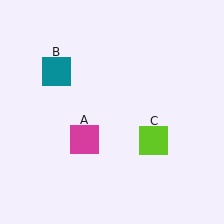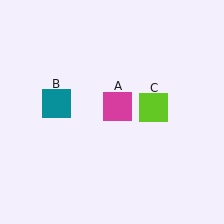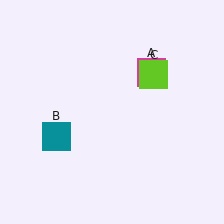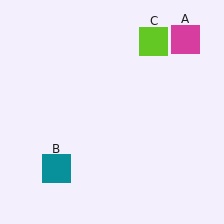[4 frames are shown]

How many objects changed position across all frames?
3 objects changed position: magenta square (object A), teal square (object B), lime square (object C).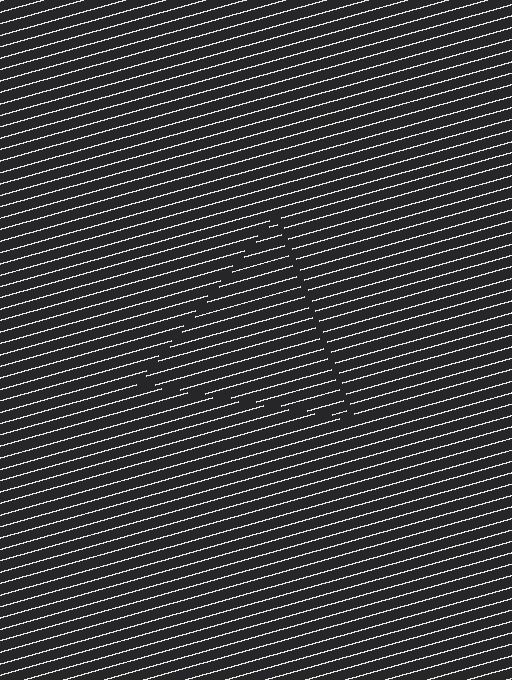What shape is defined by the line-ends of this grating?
An illusory triangle. The interior of the shape contains the same grating, shifted by half a period — the contour is defined by the phase discontinuity where line-ends from the inner and outer gratings abut.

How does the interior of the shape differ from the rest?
The interior of the shape contains the same grating, shifted by half a period — the contour is defined by the phase discontinuity where line-ends from the inner and outer gratings abut.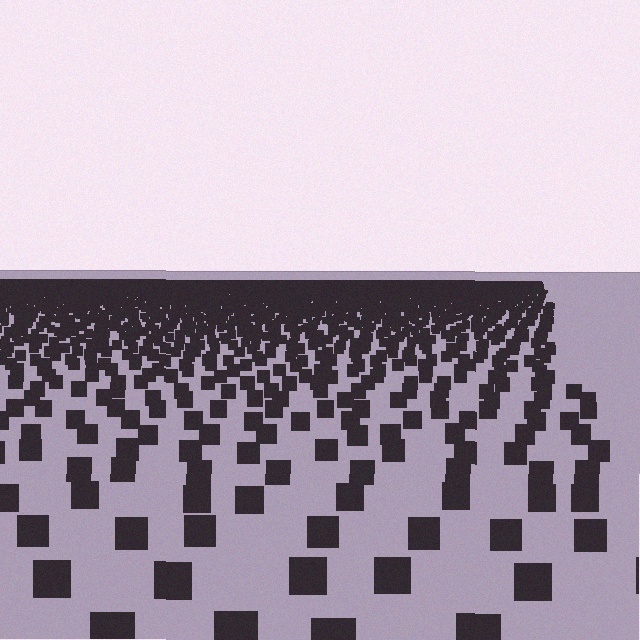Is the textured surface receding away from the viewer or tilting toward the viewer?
The surface is receding away from the viewer. Texture elements get smaller and denser toward the top.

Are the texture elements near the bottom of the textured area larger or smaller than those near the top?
Larger. Near the bottom, elements are closer to the viewer and appear at a bigger on-screen size.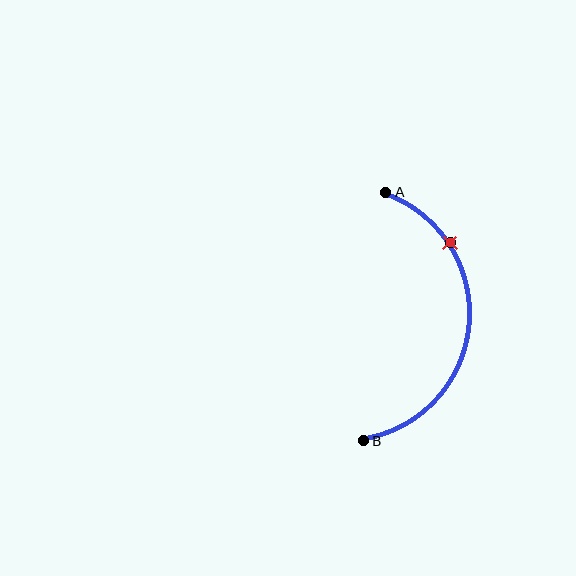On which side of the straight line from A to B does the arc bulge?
The arc bulges to the right of the straight line connecting A and B.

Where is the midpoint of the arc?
The arc midpoint is the point on the curve farthest from the straight line joining A and B. It sits to the right of that line.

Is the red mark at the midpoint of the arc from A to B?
No. The red mark lies on the arc but is closer to endpoint A. The arc midpoint would be at the point on the curve equidistant along the arc from both A and B.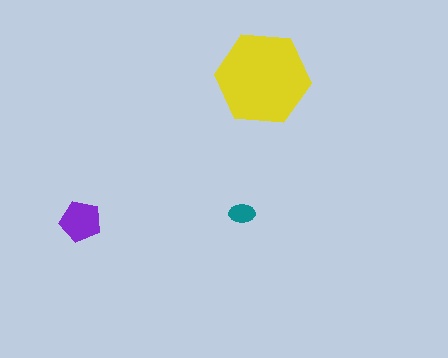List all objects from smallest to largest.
The teal ellipse, the purple pentagon, the yellow hexagon.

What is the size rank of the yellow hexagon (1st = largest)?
1st.